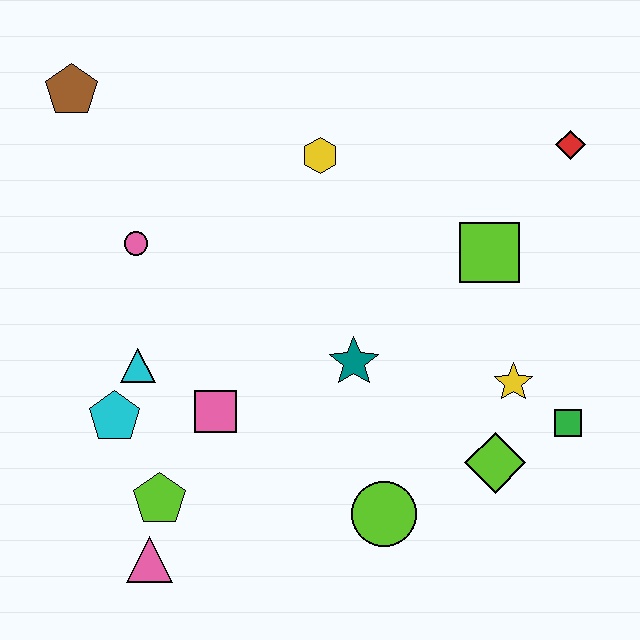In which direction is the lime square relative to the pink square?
The lime square is to the right of the pink square.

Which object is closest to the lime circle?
The lime diamond is closest to the lime circle.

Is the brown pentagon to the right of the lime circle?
No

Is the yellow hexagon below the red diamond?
Yes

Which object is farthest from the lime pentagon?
The red diamond is farthest from the lime pentagon.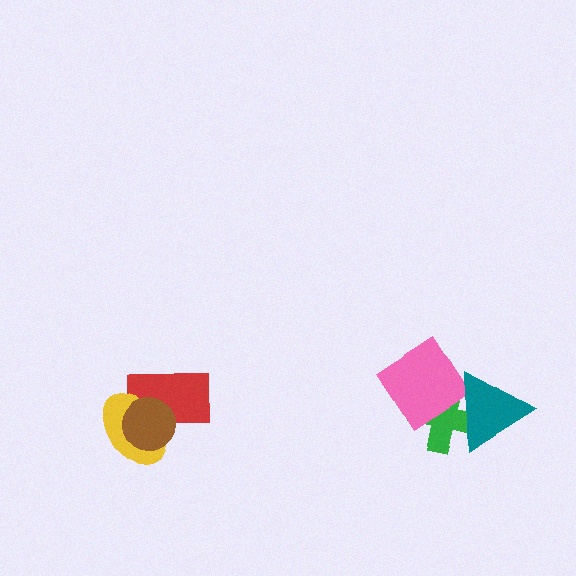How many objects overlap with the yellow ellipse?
2 objects overlap with the yellow ellipse.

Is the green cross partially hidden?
Yes, it is partially covered by another shape.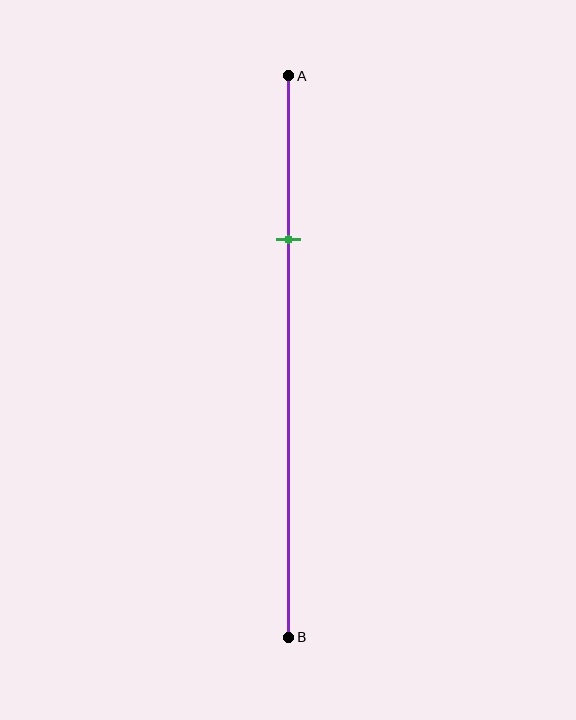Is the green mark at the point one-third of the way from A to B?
No, the mark is at about 30% from A, not at the 33% one-third point.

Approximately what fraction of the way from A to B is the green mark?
The green mark is approximately 30% of the way from A to B.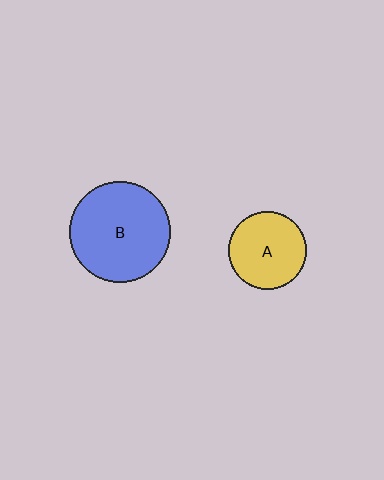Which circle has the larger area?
Circle B (blue).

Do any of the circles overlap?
No, none of the circles overlap.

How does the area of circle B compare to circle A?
Approximately 1.7 times.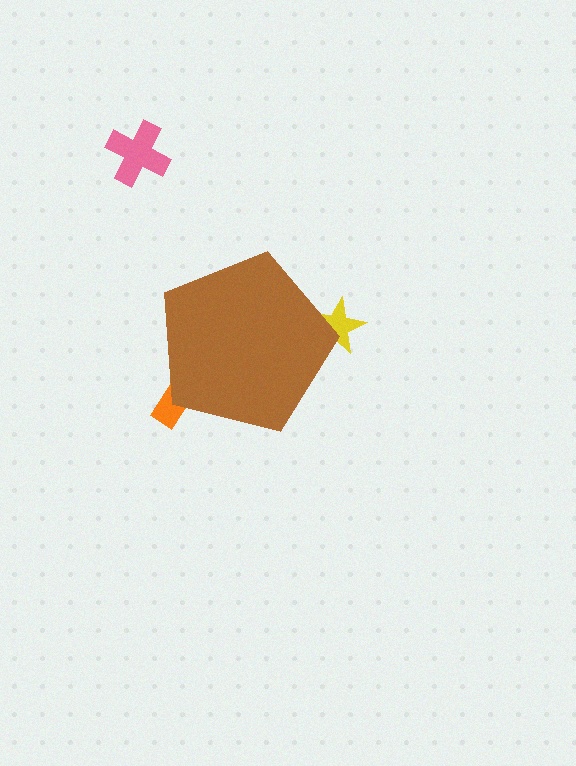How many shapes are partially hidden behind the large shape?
2 shapes are partially hidden.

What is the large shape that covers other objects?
A brown pentagon.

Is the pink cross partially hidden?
No, the pink cross is fully visible.